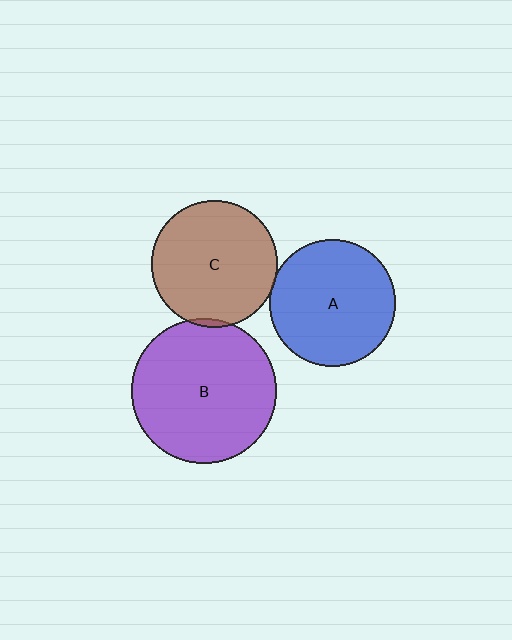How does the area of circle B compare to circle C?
Approximately 1.3 times.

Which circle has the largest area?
Circle B (purple).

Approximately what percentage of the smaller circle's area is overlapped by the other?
Approximately 5%.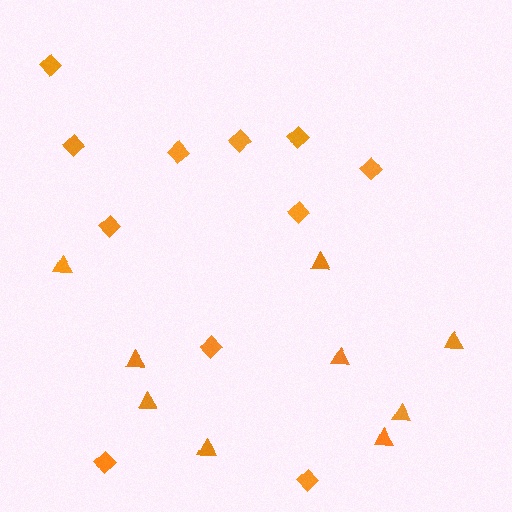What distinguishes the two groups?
There are 2 groups: one group of diamonds (11) and one group of triangles (9).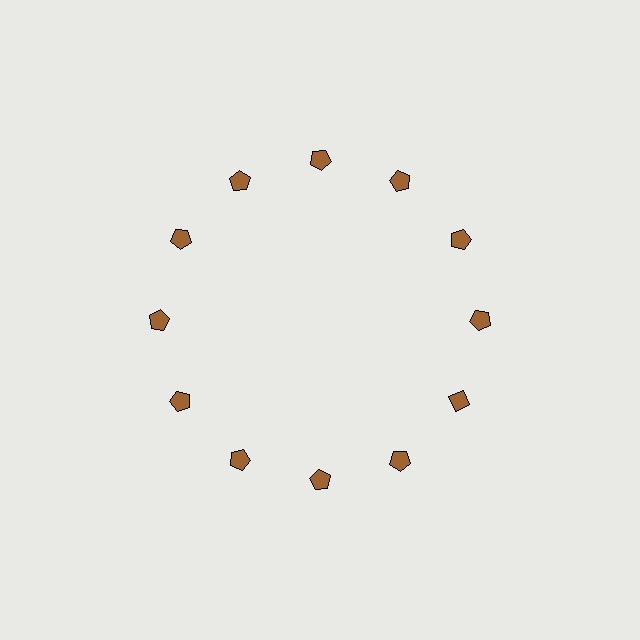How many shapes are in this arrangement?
There are 12 shapes arranged in a ring pattern.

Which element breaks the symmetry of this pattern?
The brown diamond at roughly the 4 o'clock position breaks the symmetry. All other shapes are brown pentagons.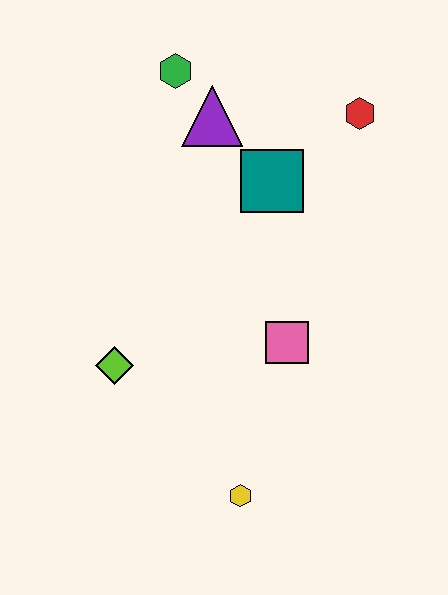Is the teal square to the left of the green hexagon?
No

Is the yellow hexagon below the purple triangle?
Yes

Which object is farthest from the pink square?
The green hexagon is farthest from the pink square.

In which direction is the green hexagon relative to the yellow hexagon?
The green hexagon is above the yellow hexagon.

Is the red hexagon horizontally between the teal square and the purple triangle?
No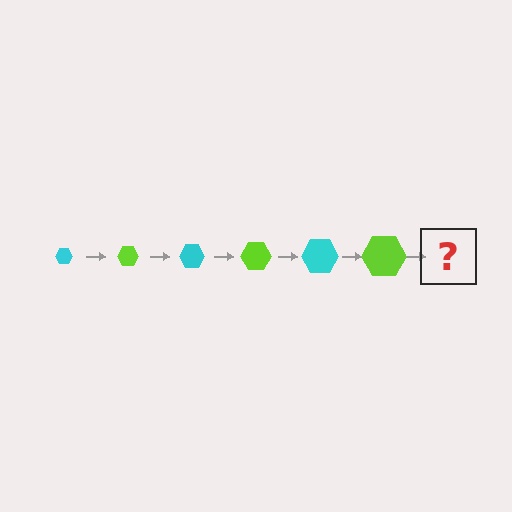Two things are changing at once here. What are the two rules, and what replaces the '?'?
The two rules are that the hexagon grows larger each step and the color cycles through cyan and lime. The '?' should be a cyan hexagon, larger than the previous one.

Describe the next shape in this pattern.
It should be a cyan hexagon, larger than the previous one.